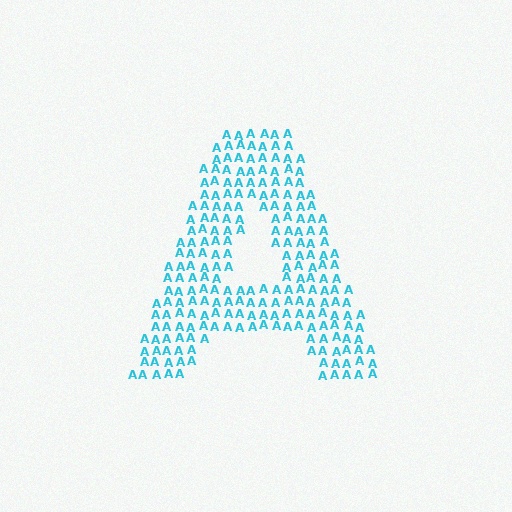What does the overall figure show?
The overall figure shows the letter A.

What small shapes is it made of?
It is made of small letter A's.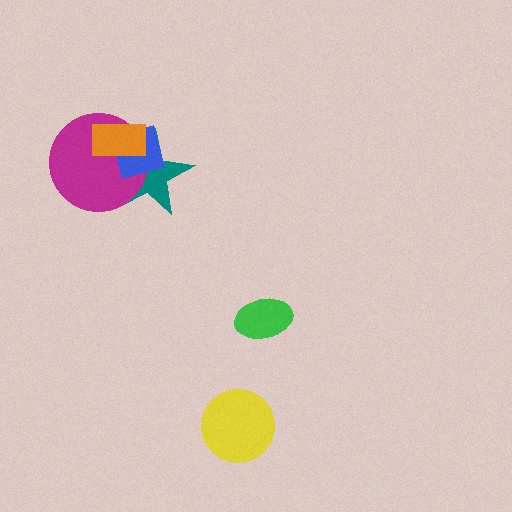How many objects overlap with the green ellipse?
0 objects overlap with the green ellipse.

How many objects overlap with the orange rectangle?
3 objects overlap with the orange rectangle.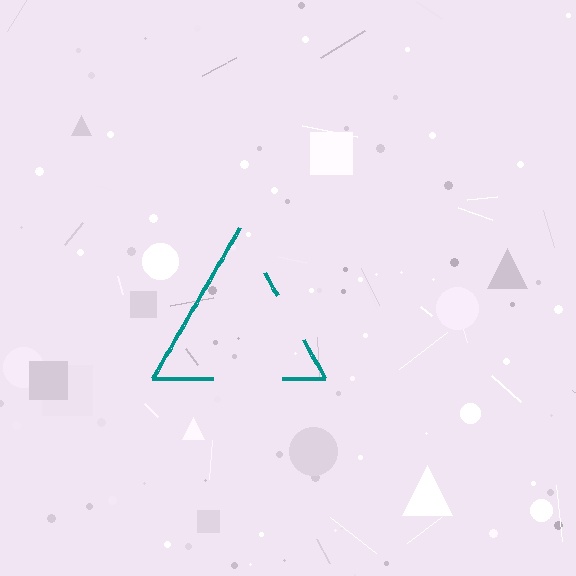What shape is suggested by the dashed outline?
The dashed outline suggests a triangle.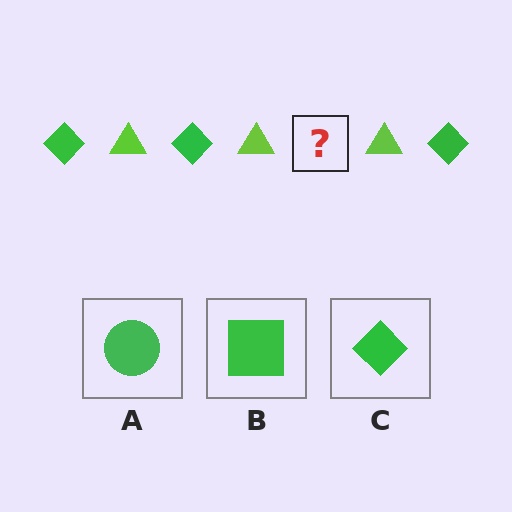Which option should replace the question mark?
Option C.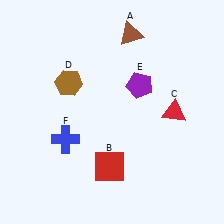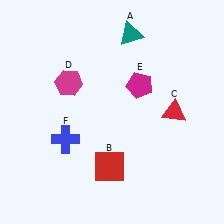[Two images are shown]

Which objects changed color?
A changed from brown to teal. D changed from brown to magenta. E changed from purple to magenta.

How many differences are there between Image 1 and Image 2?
There are 3 differences between the two images.